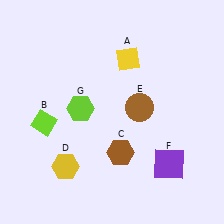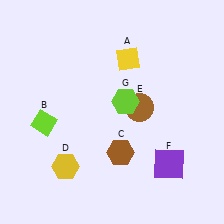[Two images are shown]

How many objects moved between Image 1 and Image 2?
1 object moved between the two images.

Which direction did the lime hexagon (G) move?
The lime hexagon (G) moved right.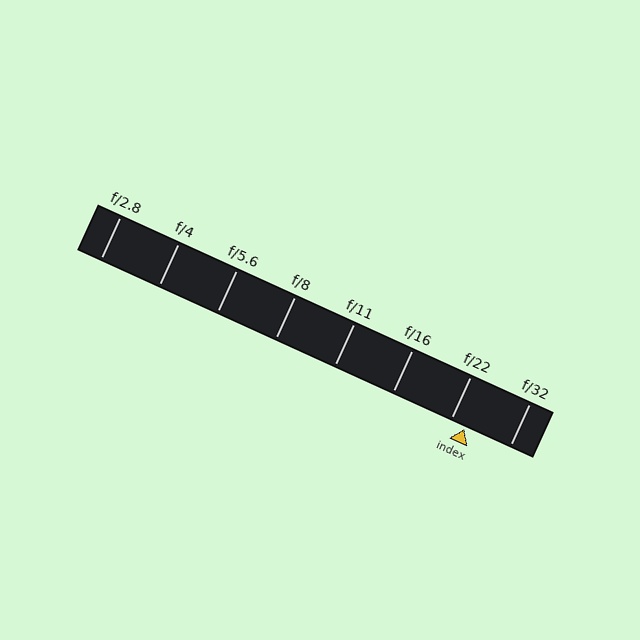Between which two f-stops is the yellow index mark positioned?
The index mark is between f/22 and f/32.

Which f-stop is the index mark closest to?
The index mark is closest to f/22.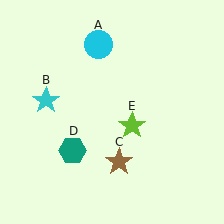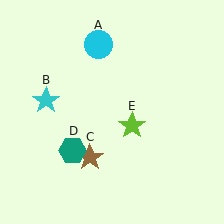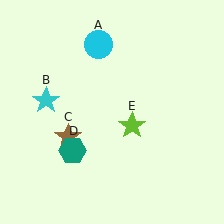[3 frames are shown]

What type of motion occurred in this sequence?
The brown star (object C) rotated clockwise around the center of the scene.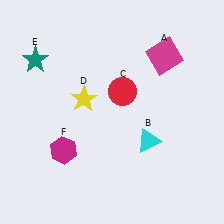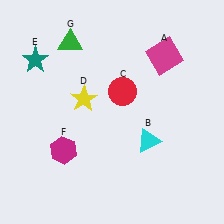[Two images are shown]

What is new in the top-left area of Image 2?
A green triangle (G) was added in the top-left area of Image 2.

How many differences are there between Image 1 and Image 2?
There is 1 difference between the two images.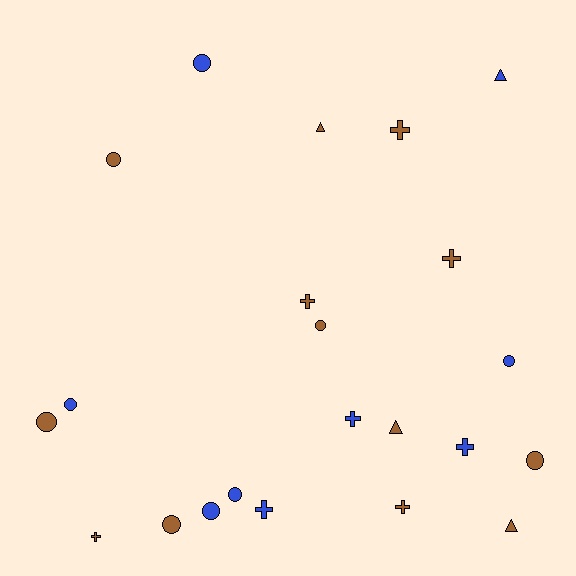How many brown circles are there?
There are 5 brown circles.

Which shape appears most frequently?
Circle, with 10 objects.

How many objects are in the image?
There are 22 objects.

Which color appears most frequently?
Brown, with 13 objects.